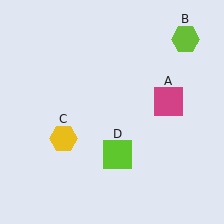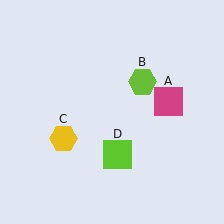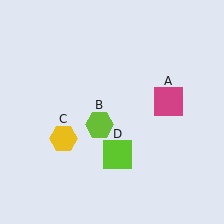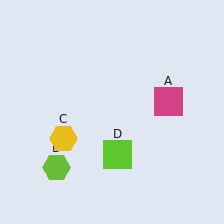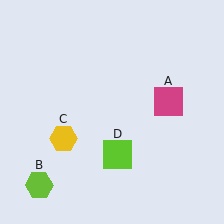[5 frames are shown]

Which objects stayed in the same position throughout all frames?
Magenta square (object A) and yellow hexagon (object C) and lime square (object D) remained stationary.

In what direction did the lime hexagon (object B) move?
The lime hexagon (object B) moved down and to the left.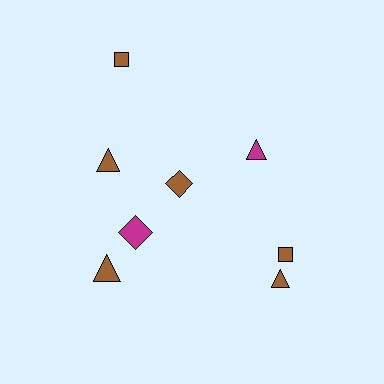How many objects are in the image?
There are 8 objects.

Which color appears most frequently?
Brown, with 6 objects.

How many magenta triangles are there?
There is 1 magenta triangle.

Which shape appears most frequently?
Triangle, with 4 objects.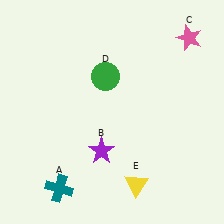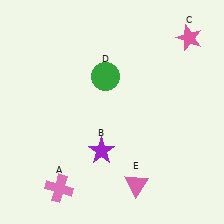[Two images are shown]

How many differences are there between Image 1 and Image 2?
There are 2 differences between the two images.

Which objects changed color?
A changed from teal to pink. E changed from yellow to pink.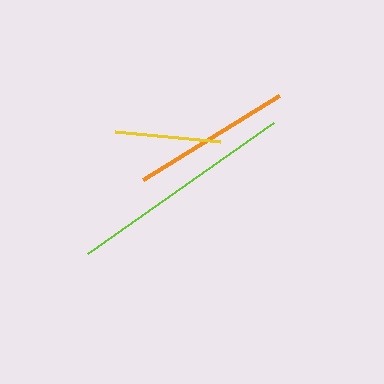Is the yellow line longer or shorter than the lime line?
The lime line is longer than the yellow line.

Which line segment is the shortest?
The yellow line is the shortest at approximately 106 pixels.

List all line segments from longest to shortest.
From longest to shortest: lime, orange, yellow.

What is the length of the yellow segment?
The yellow segment is approximately 106 pixels long.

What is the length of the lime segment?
The lime segment is approximately 228 pixels long.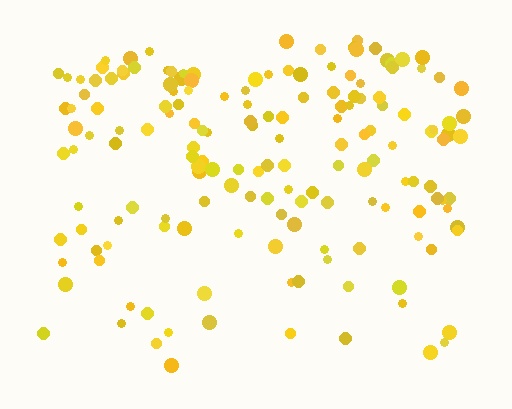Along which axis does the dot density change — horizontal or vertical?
Vertical.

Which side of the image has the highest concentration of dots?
The top.